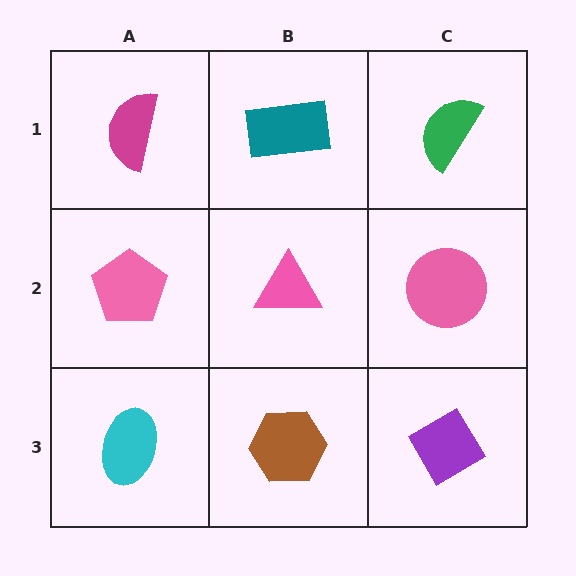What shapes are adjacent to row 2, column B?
A teal rectangle (row 1, column B), a brown hexagon (row 3, column B), a pink pentagon (row 2, column A), a pink circle (row 2, column C).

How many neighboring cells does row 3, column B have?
3.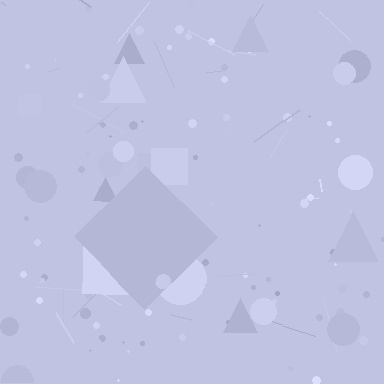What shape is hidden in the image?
A diamond is hidden in the image.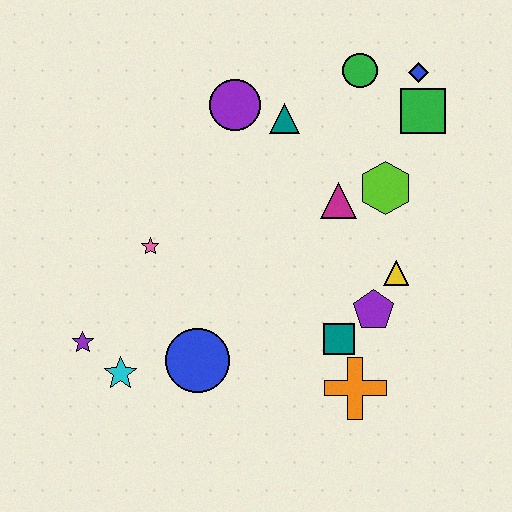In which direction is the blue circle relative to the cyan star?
The blue circle is to the right of the cyan star.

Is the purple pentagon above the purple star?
Yes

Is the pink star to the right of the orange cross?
No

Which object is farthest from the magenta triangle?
The purple star is farthest from the magenta triangle.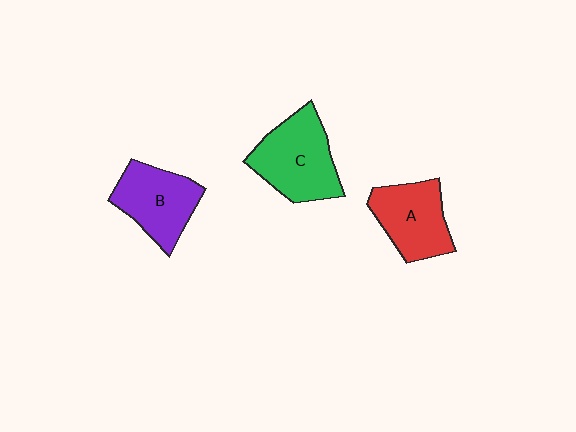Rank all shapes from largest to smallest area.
From largest to smallest: C (green), B (purple), A (red).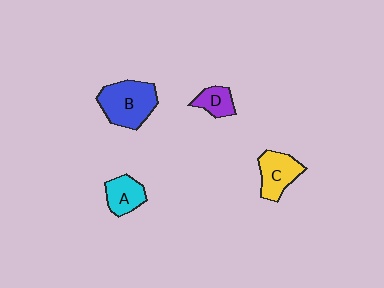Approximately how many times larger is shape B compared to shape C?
Approximately 1.4 times.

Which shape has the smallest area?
Shape D (purple).